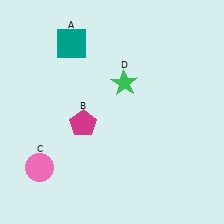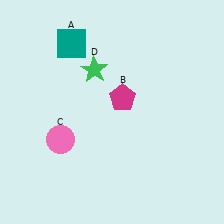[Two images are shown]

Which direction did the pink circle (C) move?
The pink circle (C) moved up.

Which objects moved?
The objects that moved are: the magenta pentagon (B), the pink circle (C), the green star (D).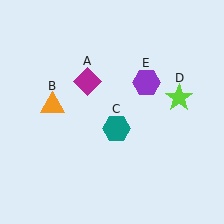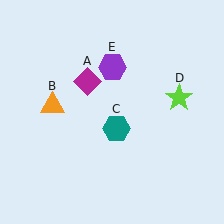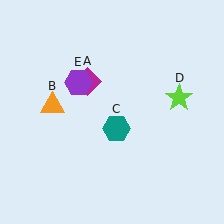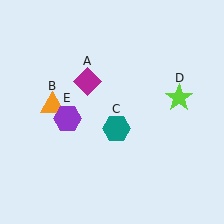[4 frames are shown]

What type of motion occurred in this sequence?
The purple hexagon (object E) rotated counterclockwise around the center of the scene.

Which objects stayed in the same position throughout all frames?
Magenta diamond (object A) and orange triangle (object B) and teal hexagon (object C) and lime star (object D) remained stationary.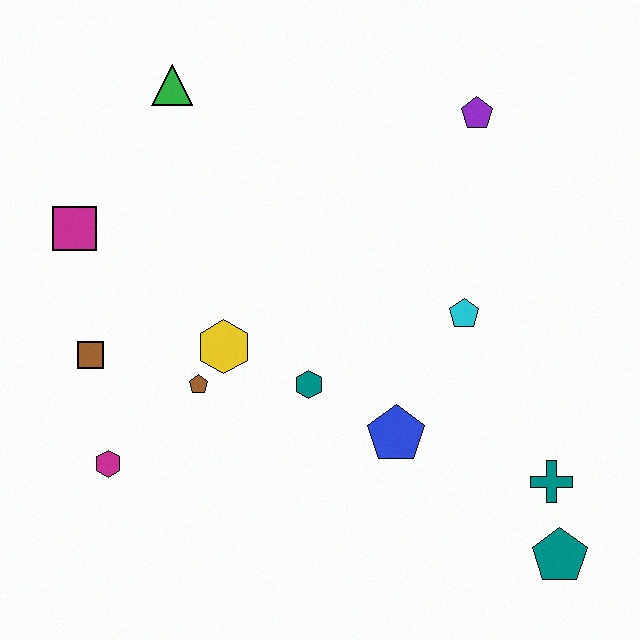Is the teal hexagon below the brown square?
Yes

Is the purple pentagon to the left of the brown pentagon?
No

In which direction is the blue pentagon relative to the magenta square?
The blue pentagon is to the right of the magenta square.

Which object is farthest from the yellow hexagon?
The teal pentagon is farthest from the yellow hexagon.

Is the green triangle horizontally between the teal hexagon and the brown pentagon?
No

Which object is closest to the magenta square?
The brown square is closest to the magenta square.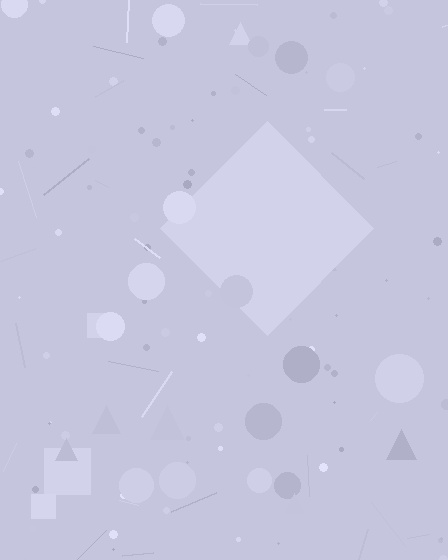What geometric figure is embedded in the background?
A diamond is embedded in the background.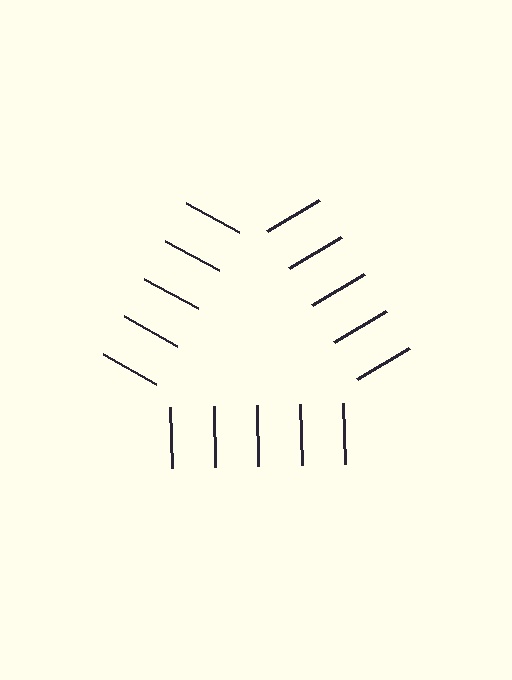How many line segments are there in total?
15 — 5 along each of the 3 edges.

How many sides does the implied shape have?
3 sides — the line-ends trace a triangle.